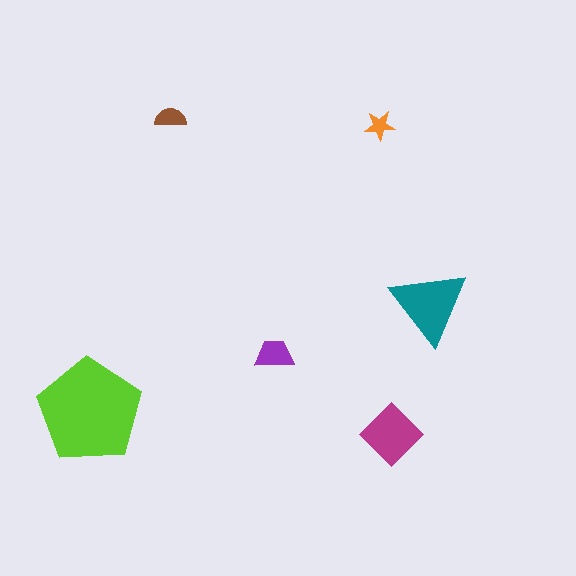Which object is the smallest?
The orange star.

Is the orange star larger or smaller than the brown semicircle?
Smaller.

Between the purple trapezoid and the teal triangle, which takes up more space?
The teal triangle.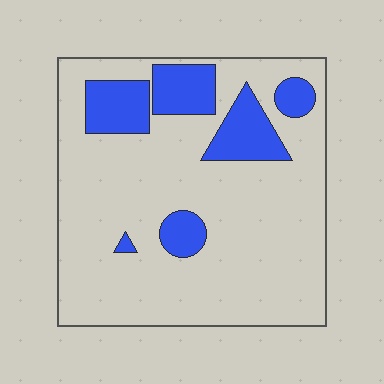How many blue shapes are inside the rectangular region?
6.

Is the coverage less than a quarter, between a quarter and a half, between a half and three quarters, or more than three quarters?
Less than a quarter.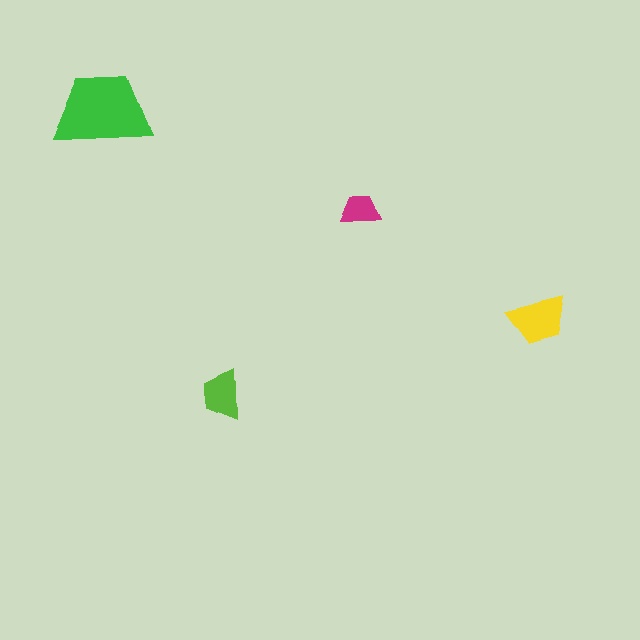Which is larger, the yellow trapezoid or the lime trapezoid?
The yellow one.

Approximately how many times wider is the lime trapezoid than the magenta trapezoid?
About 1.5 times wider.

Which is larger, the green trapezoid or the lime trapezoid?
The green one.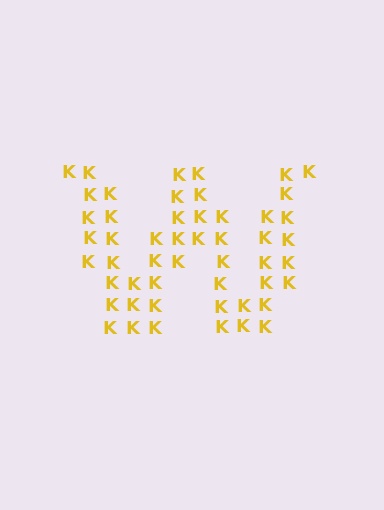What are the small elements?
The small elements are letter K's.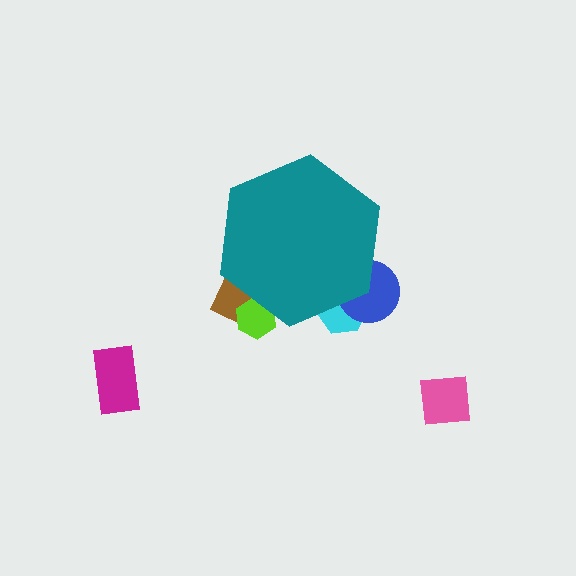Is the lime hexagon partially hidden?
Yes, the lime hexagon is partially hidden behind the teal hexagon.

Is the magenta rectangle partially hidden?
No, the magenta rectangle is fully visible.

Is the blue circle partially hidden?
Yes, the blue circle is partially hidden behind the teal hexagon.